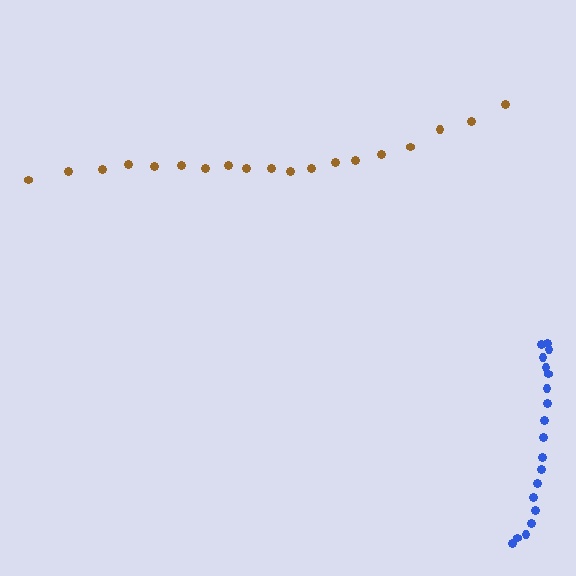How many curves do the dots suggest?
There are 2 distinct paths.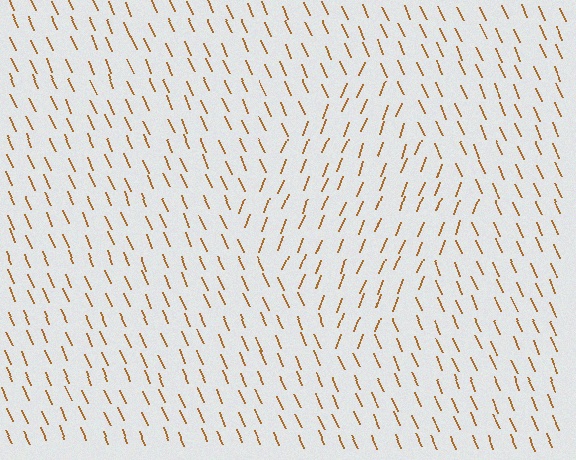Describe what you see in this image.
The image is filled with small brown line segments. A diamond region in the image has lines oriented differently from the surrounding lines, creating a visible texture boundary.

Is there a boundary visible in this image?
Yes, there is a texture boundary formed by a change in line orientation.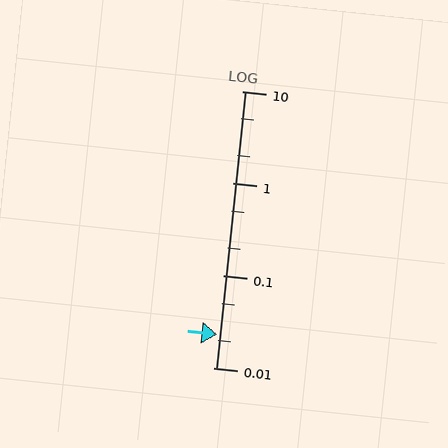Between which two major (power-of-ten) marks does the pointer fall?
The pointer is between 0.01 and 0.1.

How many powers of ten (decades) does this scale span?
The scale spans 3 decades, from 0.01 to 10.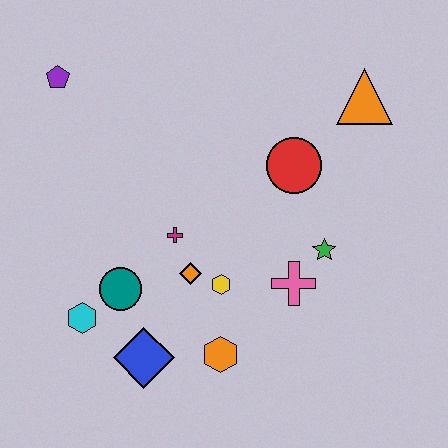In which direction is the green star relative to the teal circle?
The green star is to the right of the teal circle.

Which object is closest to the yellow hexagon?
The orange diamond is closest to the yellow hexagon.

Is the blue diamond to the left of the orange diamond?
Yes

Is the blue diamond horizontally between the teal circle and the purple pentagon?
No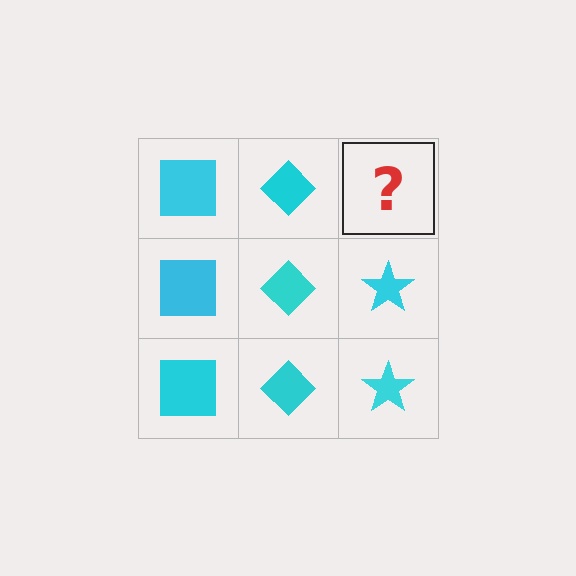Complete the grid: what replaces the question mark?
The question mark should be replaced with a cyan star.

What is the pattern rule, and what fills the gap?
The rule is that each column has a consistent shape. The gap should be filled with a cyan star.